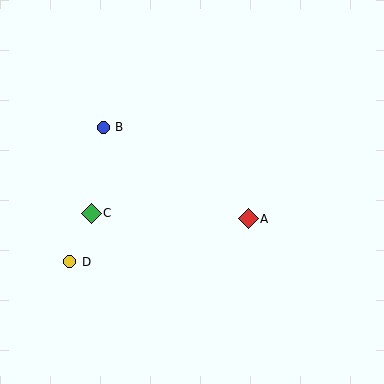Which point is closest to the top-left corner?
Point B is closest to the top-left corner.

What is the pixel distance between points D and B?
The distance between D and B is 139 pixels.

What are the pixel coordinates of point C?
Point C is at (91, 213).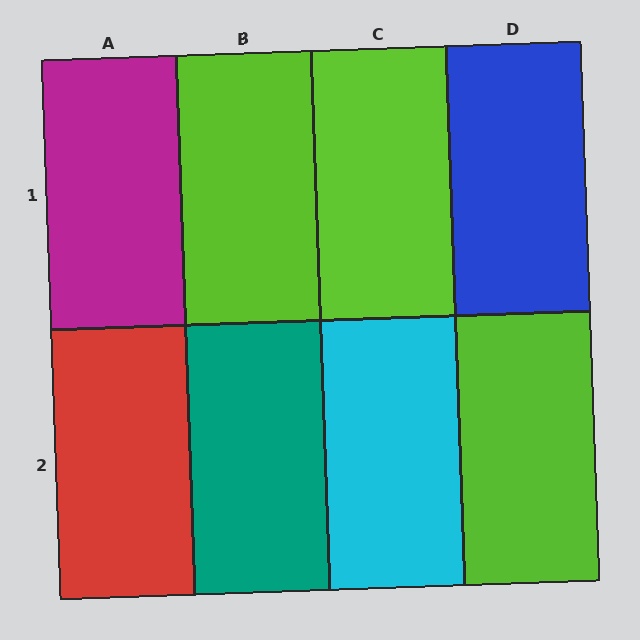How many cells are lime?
3 cells are lime.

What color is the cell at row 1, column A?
Magenta.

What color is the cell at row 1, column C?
Lime.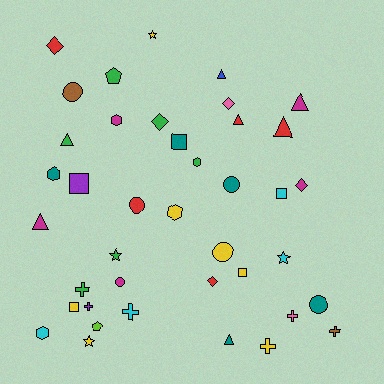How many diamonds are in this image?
There are 5 diamonds.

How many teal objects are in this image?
There are 5 teal objects.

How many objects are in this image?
There are 40 objects.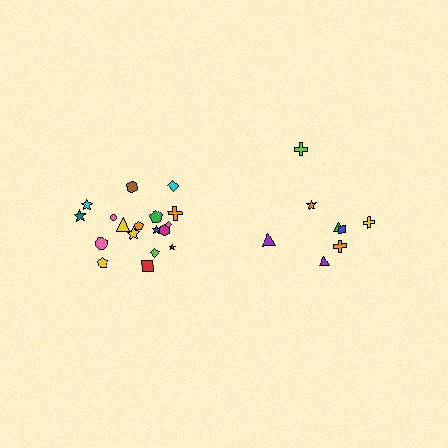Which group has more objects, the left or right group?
The left group.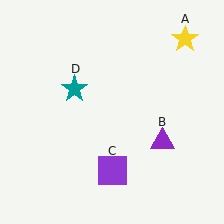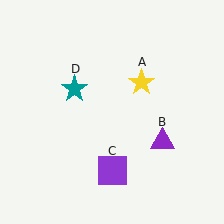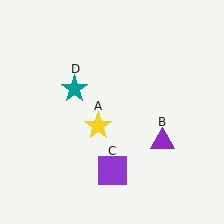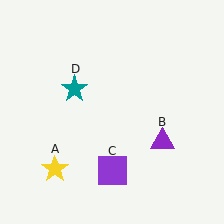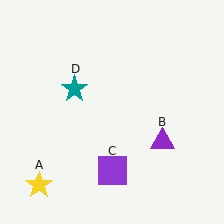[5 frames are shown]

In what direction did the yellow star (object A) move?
The yellow star (object A) moved down and to the left.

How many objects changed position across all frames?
1 object changed position: yellow star (object A).